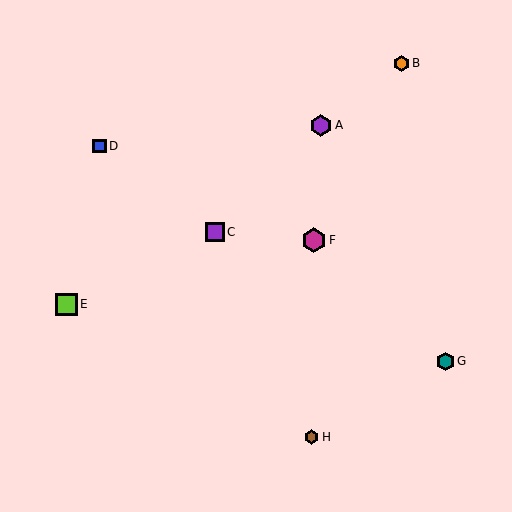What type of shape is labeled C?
Shape C is a purple square.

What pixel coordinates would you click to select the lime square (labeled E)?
Click at (66, 304) to select the lime square E.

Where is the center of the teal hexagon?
The center of the teal hexagon is at (445, 361).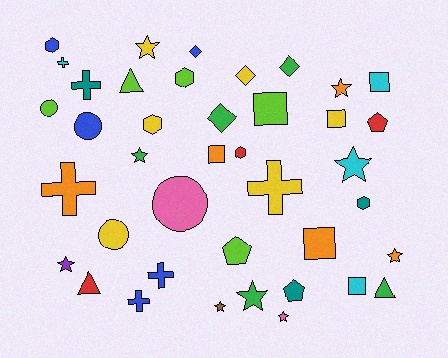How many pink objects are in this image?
There are 2 pink objects.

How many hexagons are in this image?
There are 5 hexagons.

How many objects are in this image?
There are 40 objects.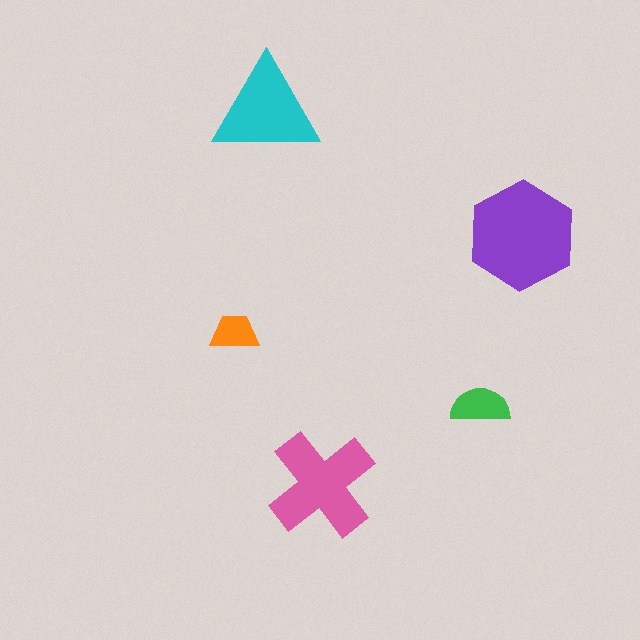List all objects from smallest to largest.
The orange trapezoid, the green semicircle, the cyan triangle, the pink cross, the purple hexagon.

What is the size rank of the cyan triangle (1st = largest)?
3rd.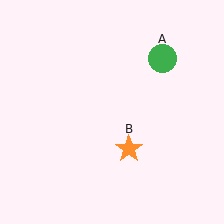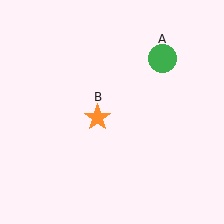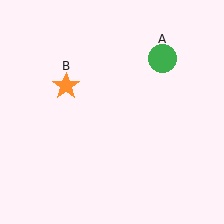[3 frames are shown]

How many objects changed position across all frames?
1 object changed position: orange star (object B).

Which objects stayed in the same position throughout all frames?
Green circle (object A) remained stationary.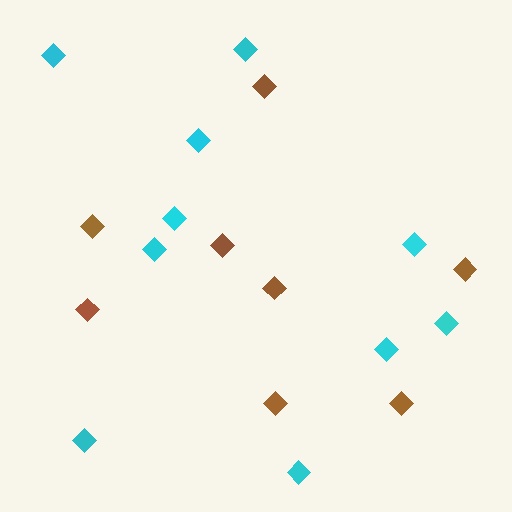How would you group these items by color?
There are 2 groups: one group of brown diamonds (8) and one group of cyan diamonds (10).